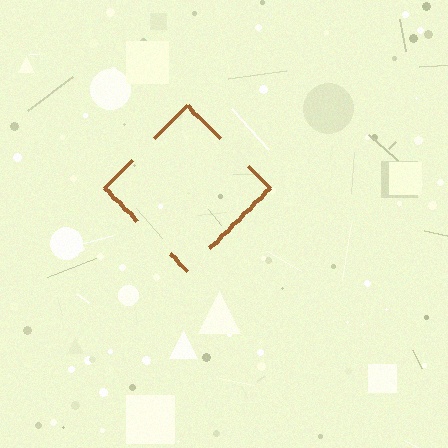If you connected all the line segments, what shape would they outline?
They would outline a diamond.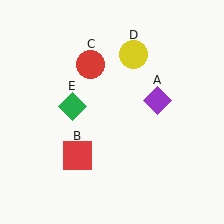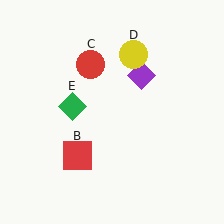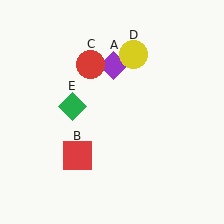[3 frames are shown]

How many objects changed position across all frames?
1 object changed position: purple diamond (object A).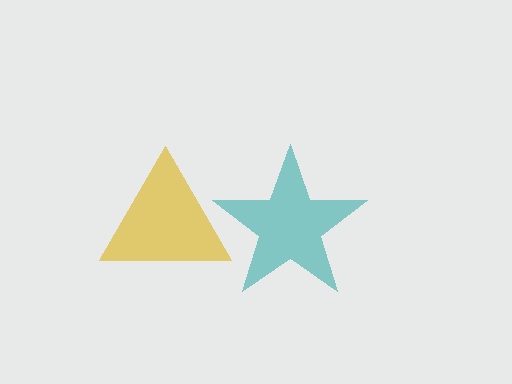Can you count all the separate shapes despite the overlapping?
Yes, there are 2 separate shapes.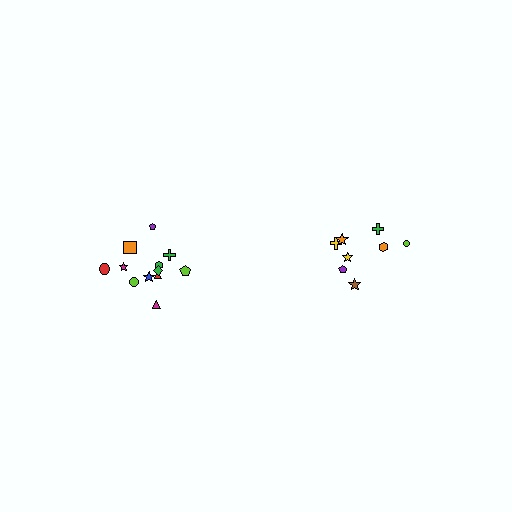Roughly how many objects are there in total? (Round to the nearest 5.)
Roughly 20 objects in total.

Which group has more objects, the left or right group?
The left group.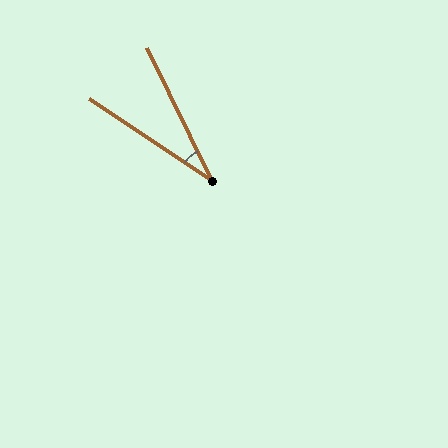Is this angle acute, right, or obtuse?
It is acute.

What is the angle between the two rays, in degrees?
Approximately 30 degrees.